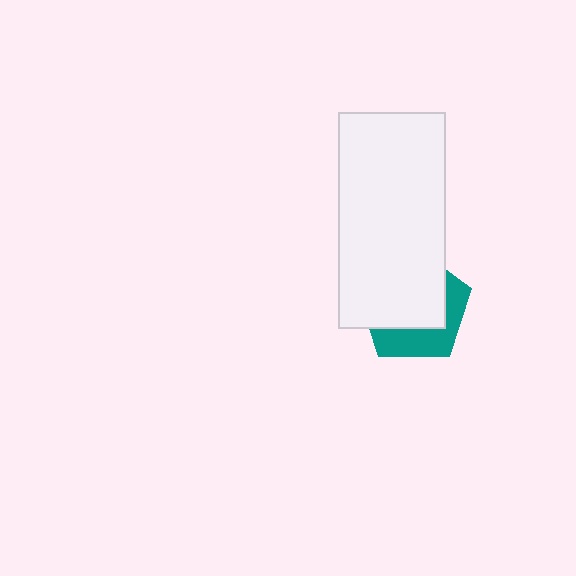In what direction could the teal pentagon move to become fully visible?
The teal pentagon could move toward the lower-right. That would shift it out from behind the white rectangle entirely.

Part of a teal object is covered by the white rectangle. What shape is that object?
It is a pentagon.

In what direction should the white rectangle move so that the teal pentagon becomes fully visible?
The white rectangle should move toward the upper-left. That is the shortest direction to clear the overlap and leave the teal pentagon fully visible.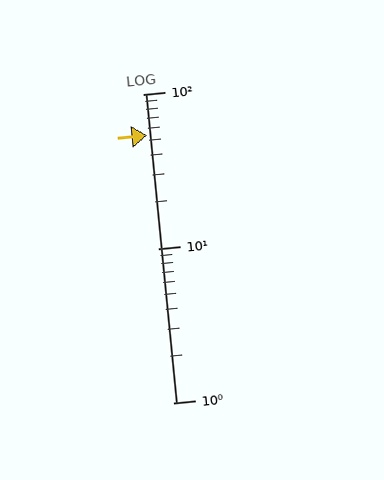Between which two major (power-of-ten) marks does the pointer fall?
The pointer is between 10 and 100.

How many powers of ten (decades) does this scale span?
The scale spans 2 decades, from 1 to 100.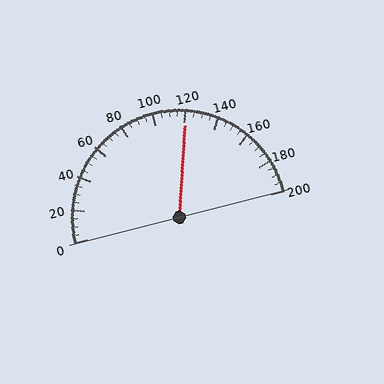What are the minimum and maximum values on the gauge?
The gauge ranges from 0 to 200.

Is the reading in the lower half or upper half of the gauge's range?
The reading is in the upper half of the range (0 to 200).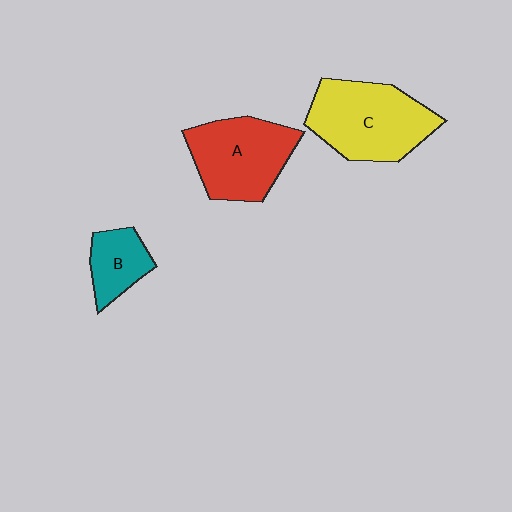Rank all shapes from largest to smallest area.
From largest to smallest: C (yellow), A (red), B (teal).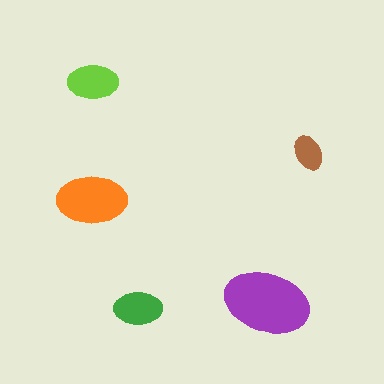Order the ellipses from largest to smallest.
the purple one, the orange one, the lime one, the green one, the brown one.